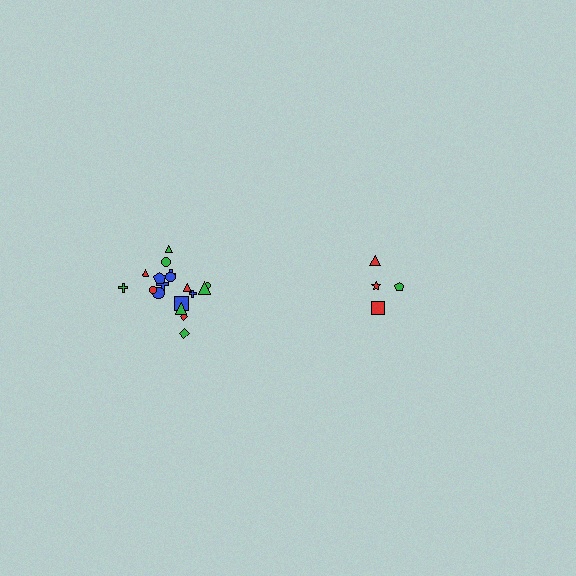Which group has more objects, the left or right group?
The left group.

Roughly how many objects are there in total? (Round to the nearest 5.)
Roughly 20 objects in total.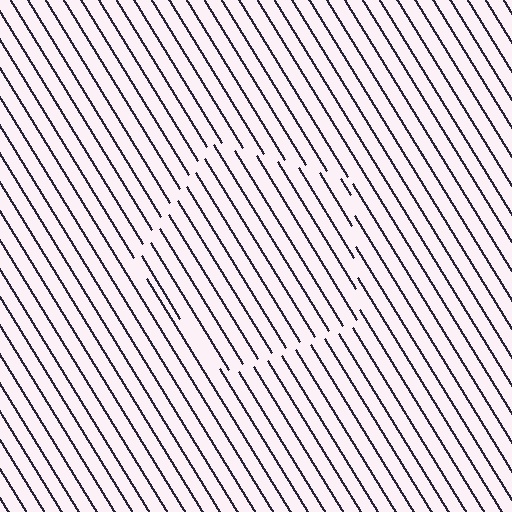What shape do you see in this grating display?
An illusory pentagon. The interior of the shape contains the same grating, shifted by half a period — the contour is defined by the phase discontinuity where line-ends from the inner and outer gratings abut.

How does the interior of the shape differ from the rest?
The interior of the shape contains the same grating, shifted by half a period — the contour is defined by the phase discontinuity where line-ends from the inner and outer gratings abut.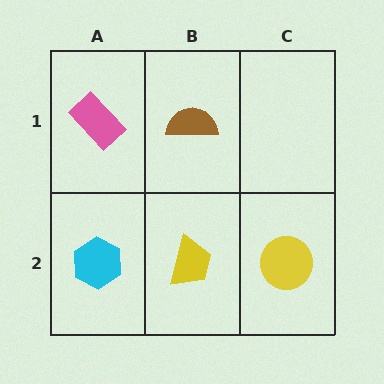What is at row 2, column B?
A yellow trapezoid.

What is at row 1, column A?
A pink rectangle.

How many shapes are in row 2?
3 shapes.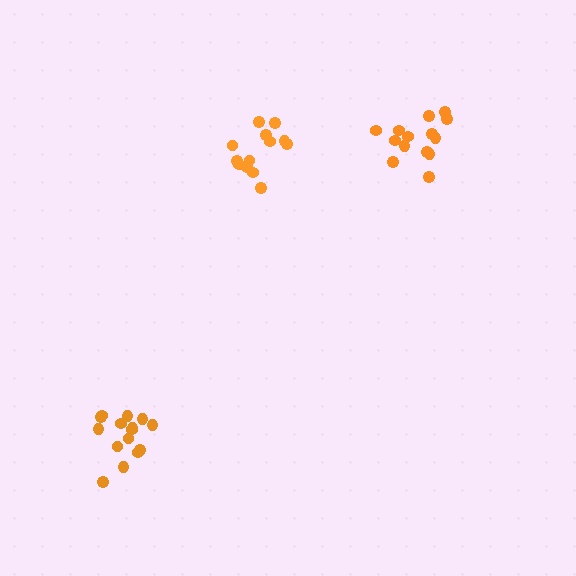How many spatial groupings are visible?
There are 3 spatial groupings.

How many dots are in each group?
Group 1: 15 dots, Group 2: 13 dots, Group 3: 14 dots (42 total).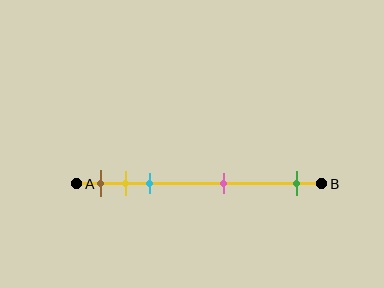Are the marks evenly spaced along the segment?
No, the marks are not evenly spaced.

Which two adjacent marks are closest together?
The yellow and cyan marks are the closest adjacent pair.